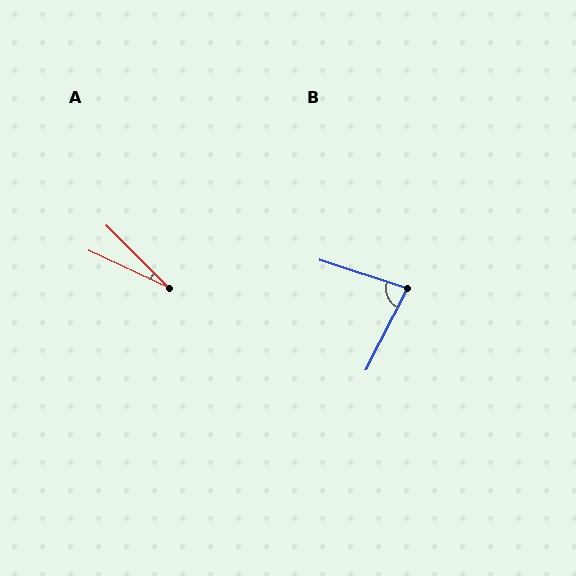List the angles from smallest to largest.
A (20°), B (81°).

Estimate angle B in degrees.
Approximately 81 degrees.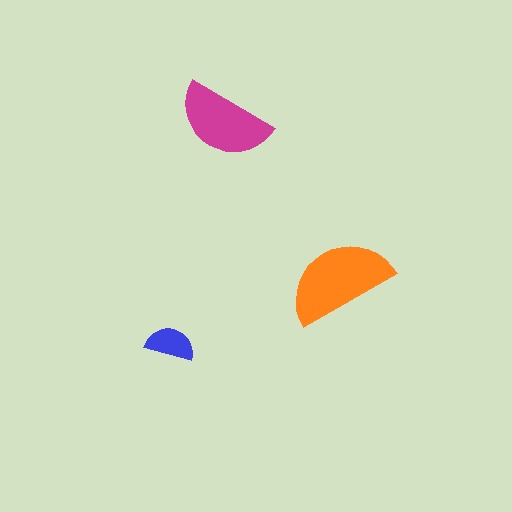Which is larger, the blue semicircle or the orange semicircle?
The orange one.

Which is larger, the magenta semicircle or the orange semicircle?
The orange one.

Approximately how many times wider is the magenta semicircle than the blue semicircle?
About 2 times wider.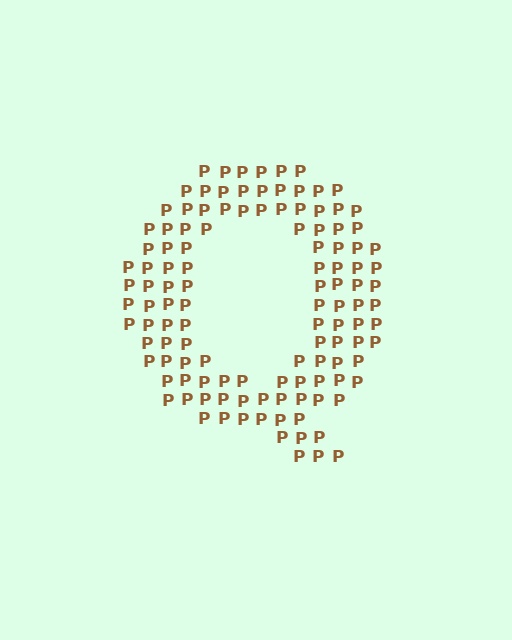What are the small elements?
The small elements are letter P's.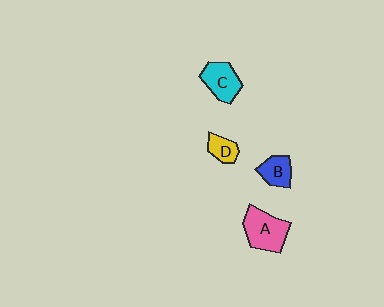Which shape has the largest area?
Shape A (pink).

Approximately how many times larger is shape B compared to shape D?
Approximately 1.3 times.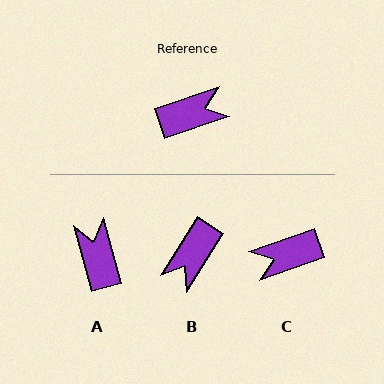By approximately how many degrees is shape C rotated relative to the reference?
Approximately 179 degrees clockwise.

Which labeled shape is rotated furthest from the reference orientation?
C, about 179 degrees away.